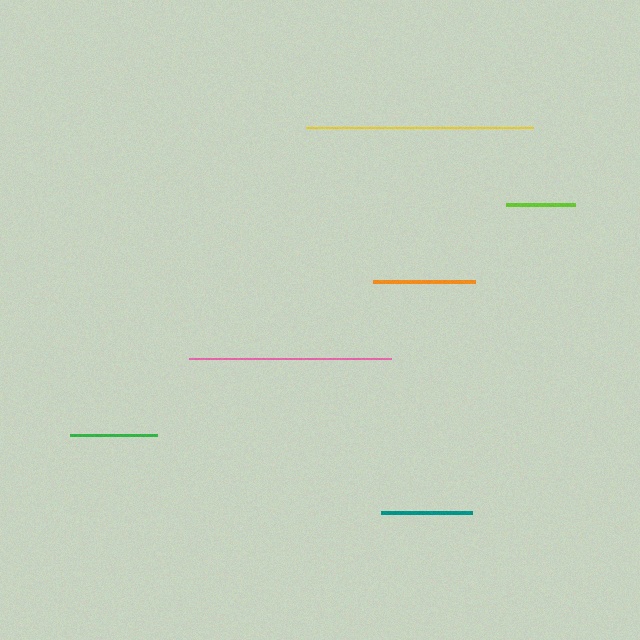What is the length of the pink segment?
The pink segment is approximately 202 pixels long.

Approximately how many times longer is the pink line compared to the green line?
The pink line is approximately 2.3 times the length of the green line.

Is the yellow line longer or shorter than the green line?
The yellow line is longer than the green line.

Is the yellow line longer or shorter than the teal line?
The yellow line is longer than the teal line.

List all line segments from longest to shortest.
From longest to shortest: yellow, pink, orange, teal, green, lime.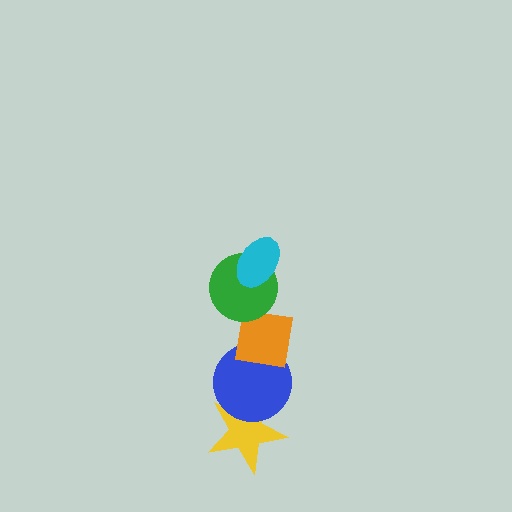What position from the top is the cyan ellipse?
The cyan ellipse is 1st from the top.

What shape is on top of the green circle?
The cyan ellipse is on top of the green circle.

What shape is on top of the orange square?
The green circle is on top of the orange square.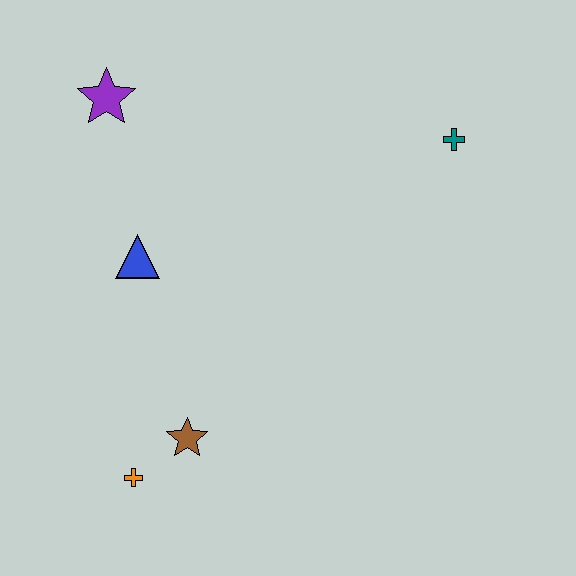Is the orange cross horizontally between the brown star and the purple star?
Yes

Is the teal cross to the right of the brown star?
Yes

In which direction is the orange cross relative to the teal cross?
The orange cross is below the teal cross.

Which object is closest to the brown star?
The orange cross is closest to the brown star.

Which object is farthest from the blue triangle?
The teal cross is farthest from the blue triangle.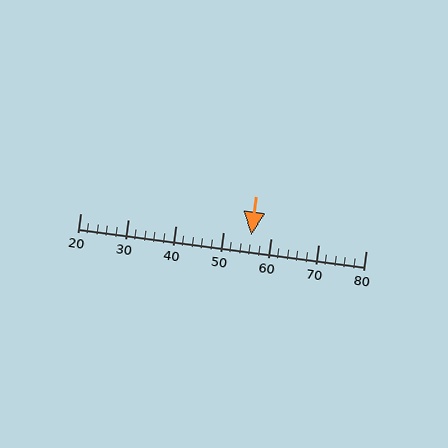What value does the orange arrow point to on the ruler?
The orange arrow points to approximately 56.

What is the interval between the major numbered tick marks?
The major tick marks are spaced 10 units apart.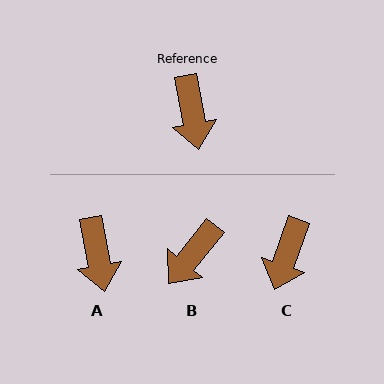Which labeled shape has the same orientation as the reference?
A.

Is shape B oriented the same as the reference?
No, it is off by about 50 degrees.